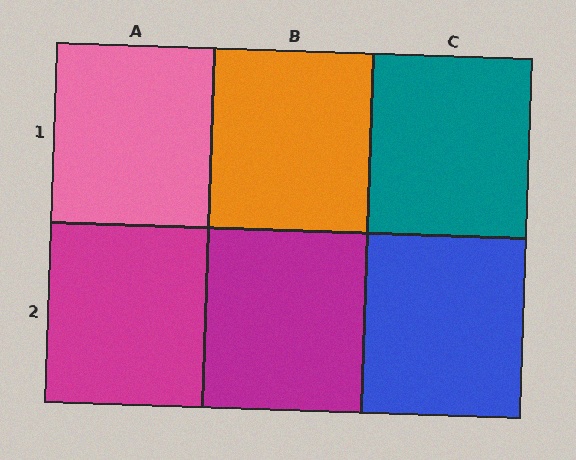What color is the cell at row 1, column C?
Teal.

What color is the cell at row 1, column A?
Pink.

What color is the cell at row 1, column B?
Orange.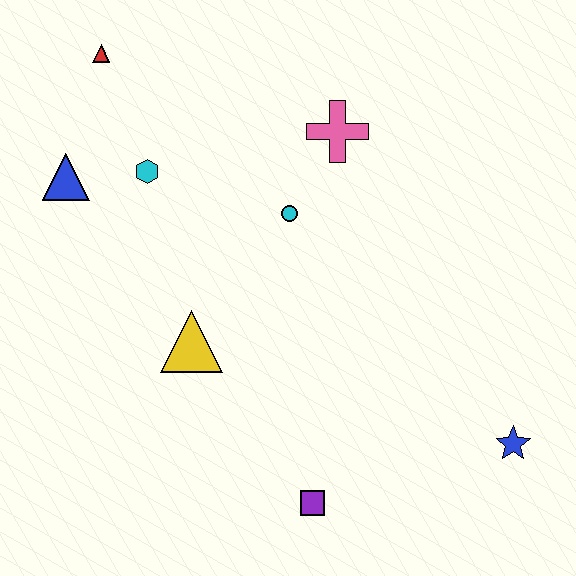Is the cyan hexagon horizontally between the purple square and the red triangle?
Yes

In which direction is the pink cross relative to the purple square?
The pink cross is above the purple square.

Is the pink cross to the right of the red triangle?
Yes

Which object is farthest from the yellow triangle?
The blue star is farthest from the yellow triangle.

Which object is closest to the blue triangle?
The cyan hexagon is closest to the blue triangle.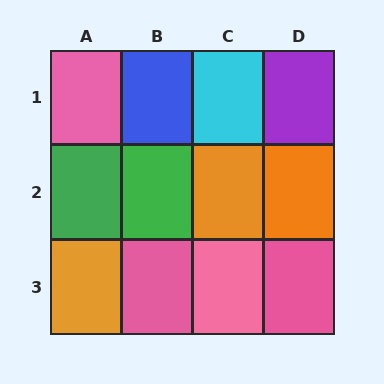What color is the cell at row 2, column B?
Green.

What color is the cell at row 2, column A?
Green.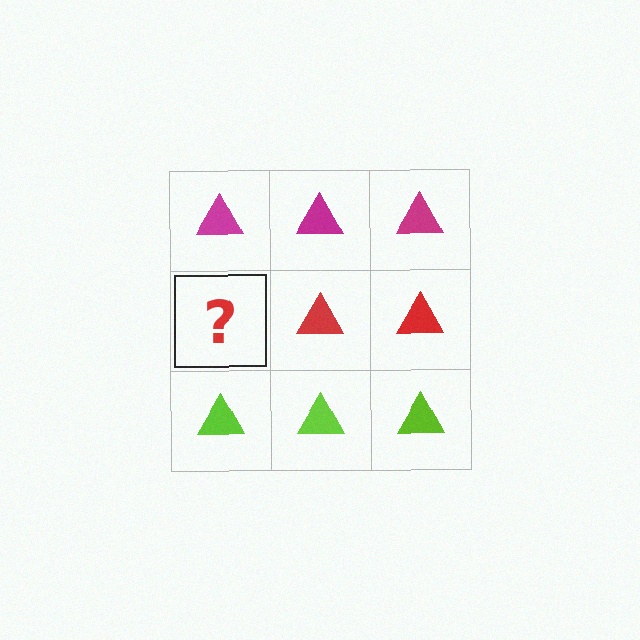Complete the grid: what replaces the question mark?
The question mark should be replaced with a red triangle.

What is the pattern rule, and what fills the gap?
The rule is that each row has a consistent color. The gap should be filled with a red triangle.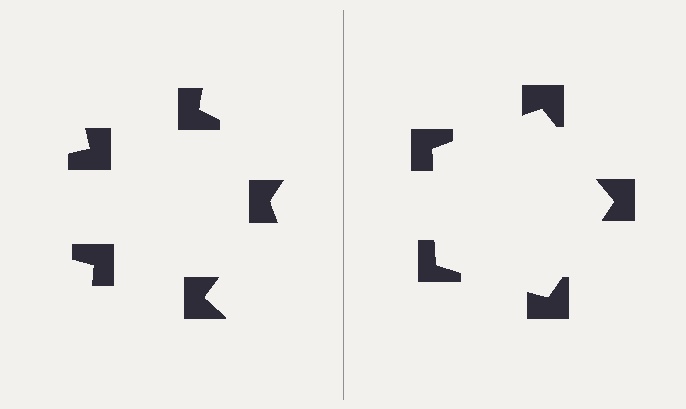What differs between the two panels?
The notched squares are positioned identically on both sides; only the wedge orientations differ. On the right they align to a pentagon; on the left they are misaligned.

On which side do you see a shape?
An illusory pentagon appears on the right side. On the left side the wedge cuts are rotated, so no coherent shape forms.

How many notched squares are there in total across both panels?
10 — 5 on each side.